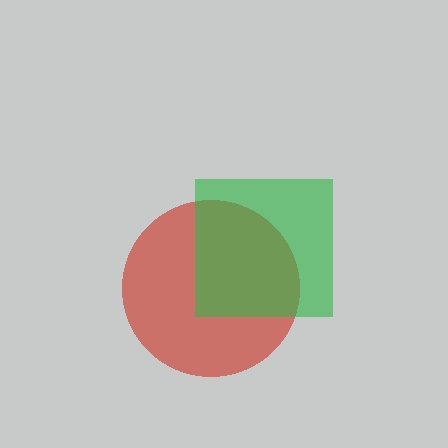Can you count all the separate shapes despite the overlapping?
Yes, there are 2 separate shapes.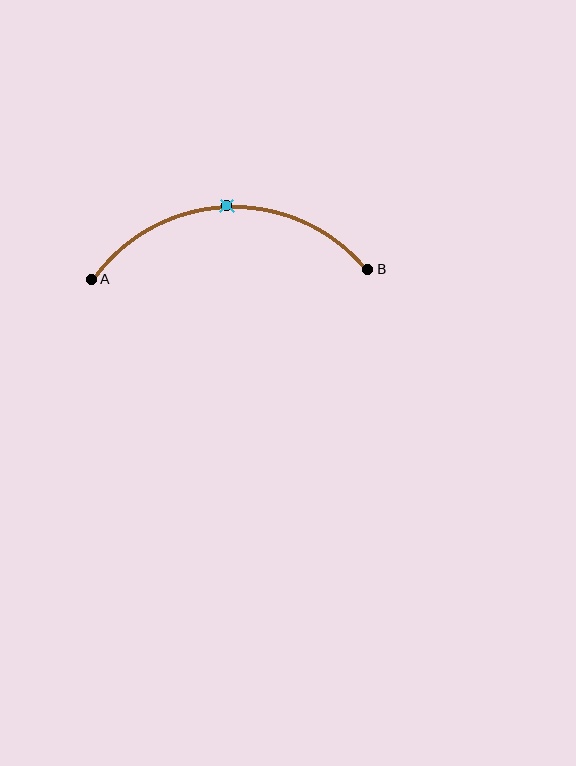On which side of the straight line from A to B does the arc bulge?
The arc bulges above the straight line connecting A and B.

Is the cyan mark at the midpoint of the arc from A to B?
Yes. The cyan mark lies on the arc at equal arc-length from both A and B — it is the arc midpoint.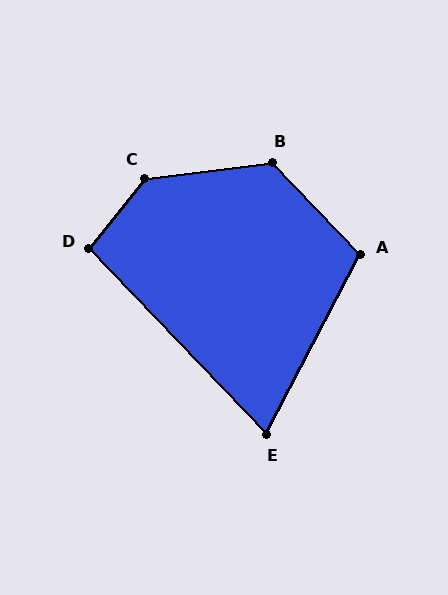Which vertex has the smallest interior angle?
E, at approximately 71 degrees.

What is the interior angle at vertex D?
Approximately 98 degrees (obtuse).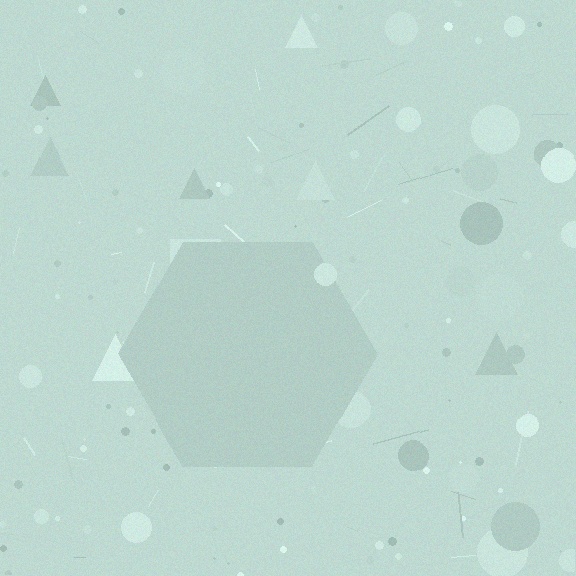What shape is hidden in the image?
A hexagon is hidden in the image.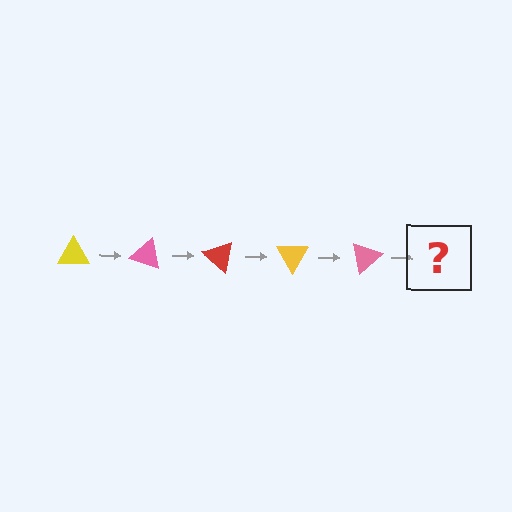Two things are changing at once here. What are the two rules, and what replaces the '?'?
The two rules are that it rotates 20 degrees each step and the color cycles through yellow, pink, and red. The '?' should be a red triangle, rotated 100 degrees from the start.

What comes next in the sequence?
The next element should be a red triangle, rotated 100 degrees from the start.